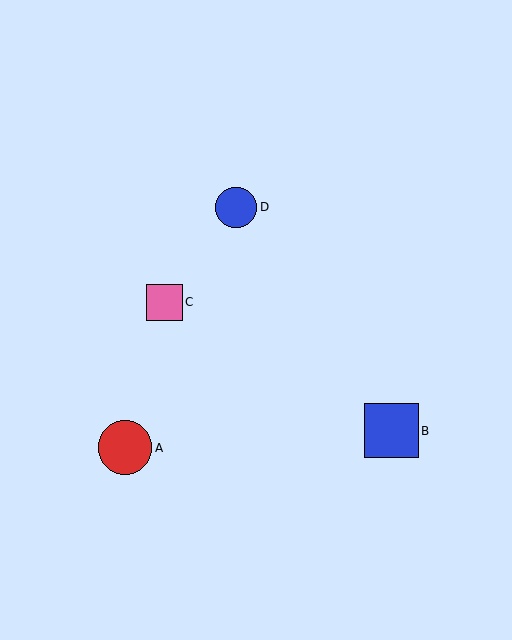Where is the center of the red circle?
The center of the red circle is at (125, 448).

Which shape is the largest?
The blue square (labeled B) is the largest.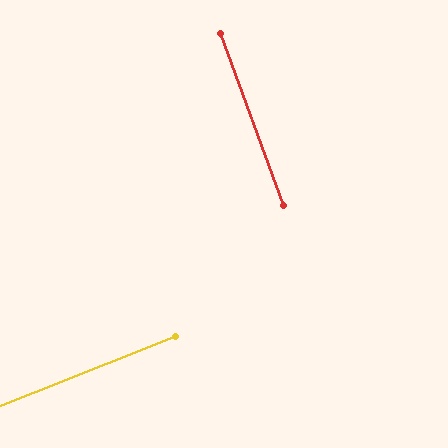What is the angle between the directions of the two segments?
Approximately 88 degrees.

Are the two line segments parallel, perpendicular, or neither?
Perpendicular — they meet at approximately 88°.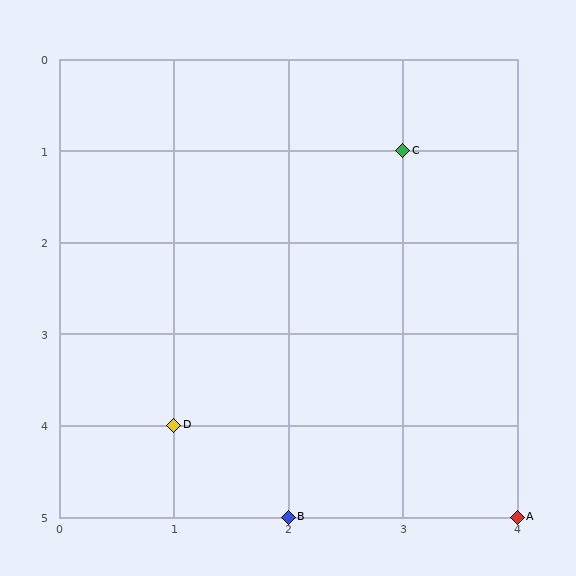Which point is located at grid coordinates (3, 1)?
Point C is at (3, 1).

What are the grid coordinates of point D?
Point D is at grid coordinates (1, 4).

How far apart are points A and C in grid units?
Points A and C are 1 column and 4 rows apart (about 4.1 grid units diagonally).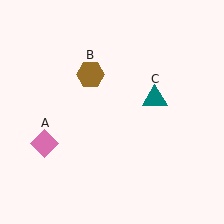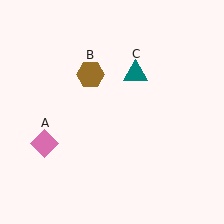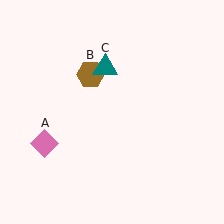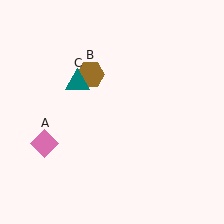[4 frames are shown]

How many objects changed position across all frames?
1 object changed position: teal triangle (object C).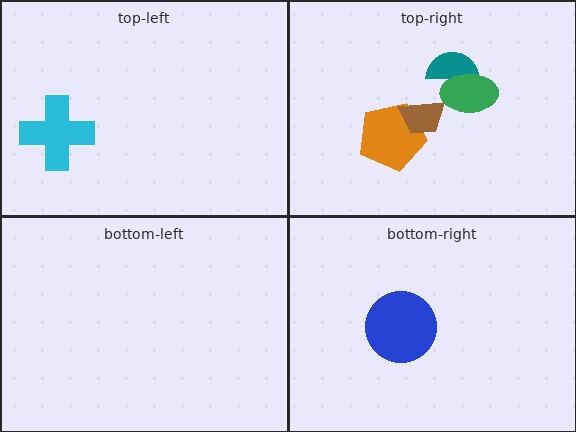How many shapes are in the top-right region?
4.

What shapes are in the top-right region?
The orange pentagon, the teal semicircle, the green ellipse, the brown trapezoid.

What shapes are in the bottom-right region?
The blue circle.